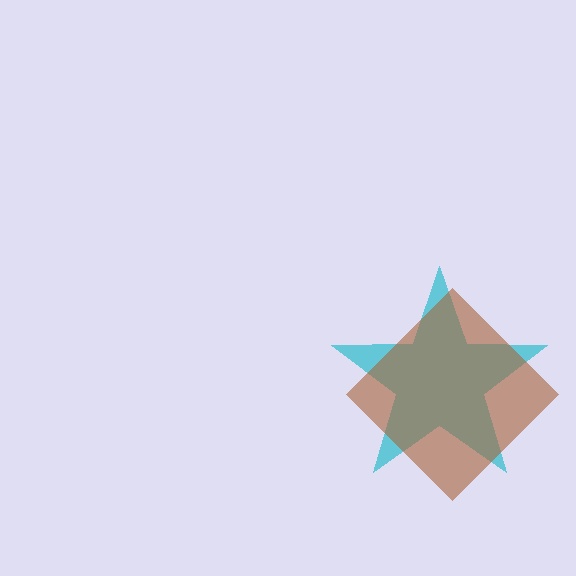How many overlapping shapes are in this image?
There are 2 overlapping shapes in the image.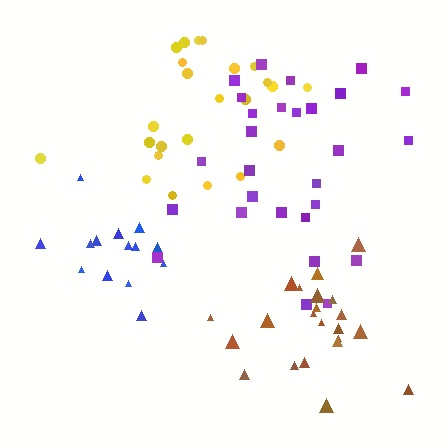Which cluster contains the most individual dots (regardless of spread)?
Purple (28).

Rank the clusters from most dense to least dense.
brown, blue, yellow, purple.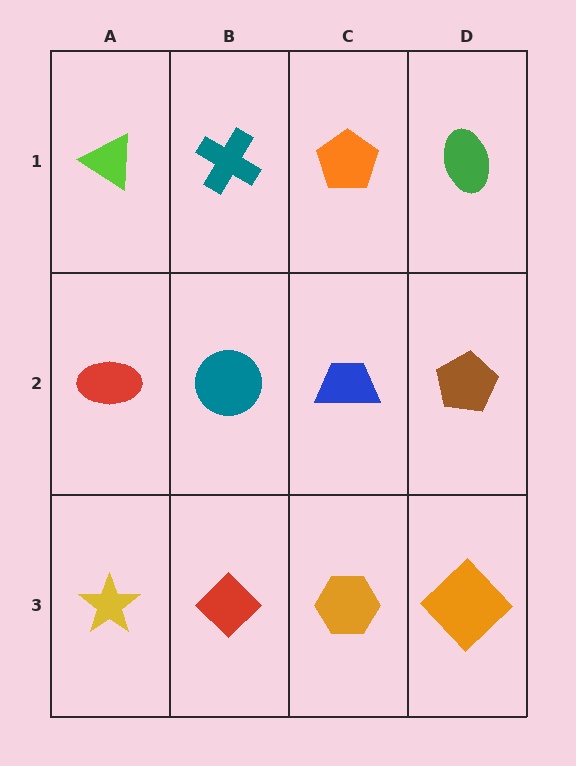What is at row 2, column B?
A teal circle.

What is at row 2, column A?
A red ellipse.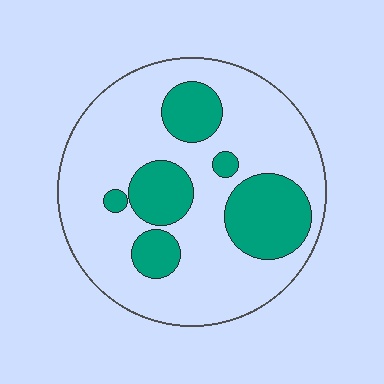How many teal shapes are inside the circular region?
6.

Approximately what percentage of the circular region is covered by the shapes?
Approximately 25%.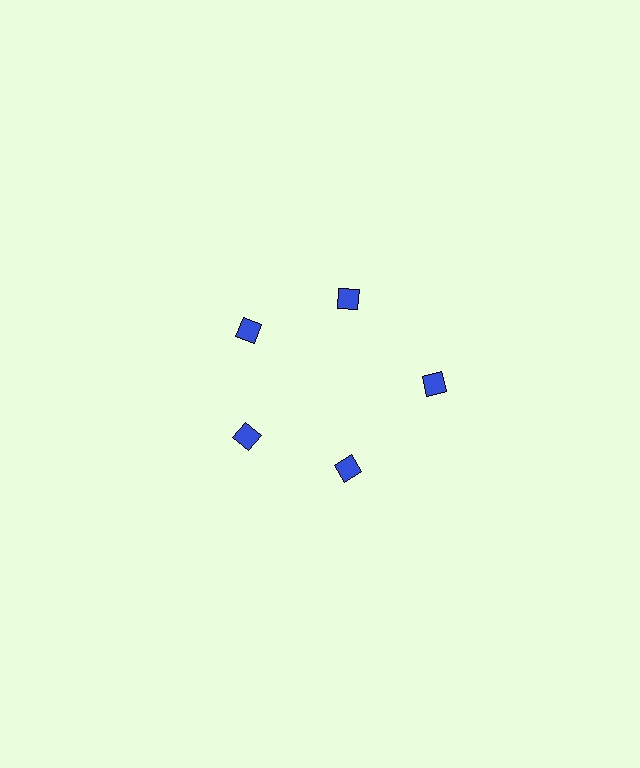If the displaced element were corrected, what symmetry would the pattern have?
It would have 5-fold rotational symmetry — the pattern would map onto itself every 72 degrees.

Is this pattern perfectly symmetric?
No. The 5 blue squares are arranged in a ring, but one element near the 3 o'clock position is pushed outward from the center, breaking the 5-fold rotational symmetry.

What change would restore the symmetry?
The symmetry would be restored by moving it inward, back onto the ring so that all 5 squares sit at equal angles and equal distance from the center.